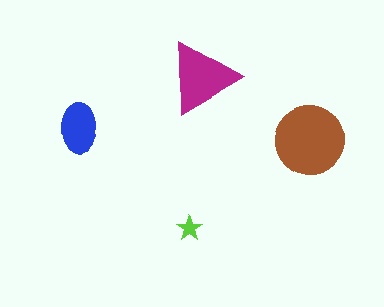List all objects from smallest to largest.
The lime star, the blue ellipse, the magenta triangle, the brown circle.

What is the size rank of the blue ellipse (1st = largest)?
3rd.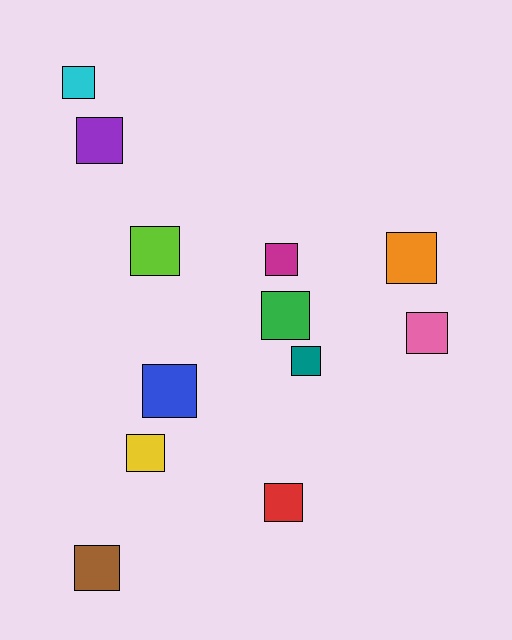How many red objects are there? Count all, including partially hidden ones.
There is 1 red object.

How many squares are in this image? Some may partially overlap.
There are 12 squares.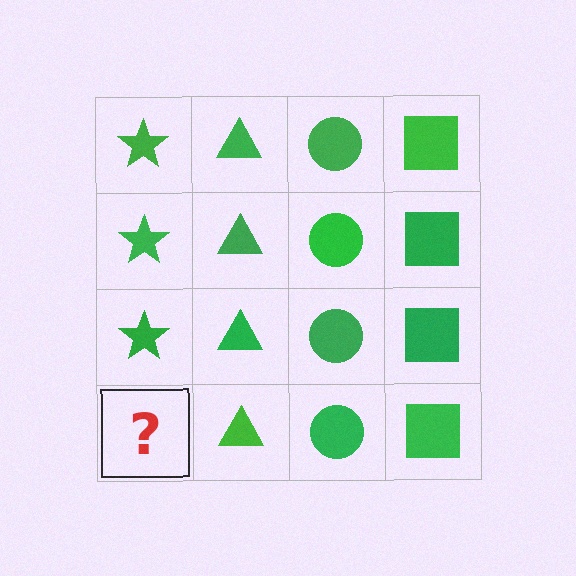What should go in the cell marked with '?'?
The missing cell should contain a green star.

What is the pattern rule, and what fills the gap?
The rule is that each column has a consistent shape. The gap should be filled with a green star.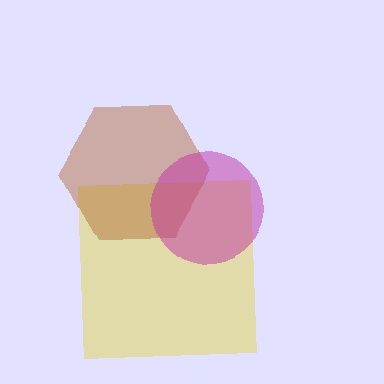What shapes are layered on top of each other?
The layered shapes are: a yellow square, a brown hexagon, a magenta circle.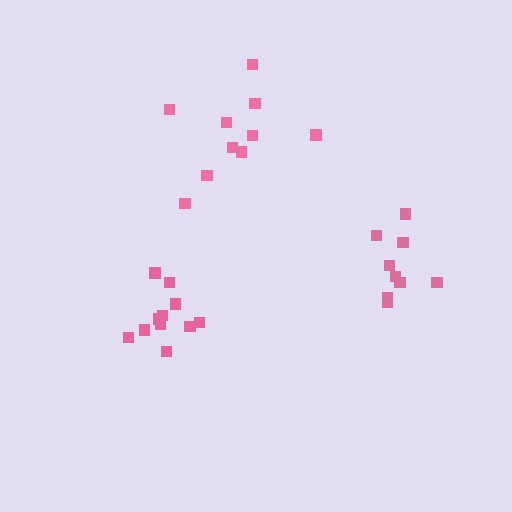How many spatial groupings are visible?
There are 3 spatial groupings.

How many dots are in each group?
Group 1: 9 dots, Group 2: 11 dots, Group 3: 10 dots (30 total).